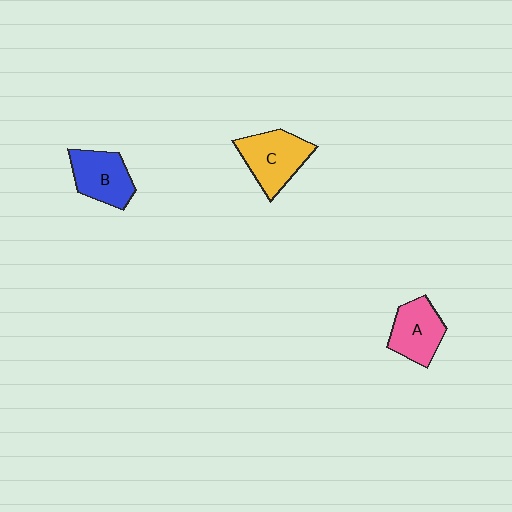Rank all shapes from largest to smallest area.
From largest to smallest: C (yellow), B (blue), A (pink).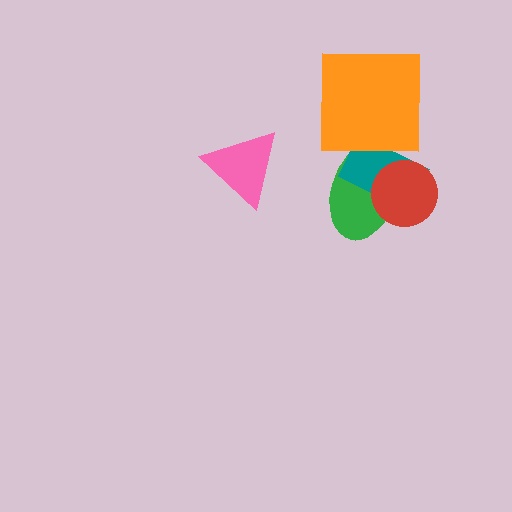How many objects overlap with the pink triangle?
0 objects overlap with the pink triangle.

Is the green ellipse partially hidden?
Yes, it is partially covered by another shape.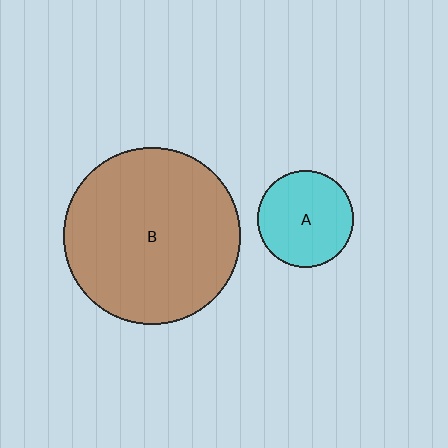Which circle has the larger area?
Circle B (brown).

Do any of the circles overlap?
No, none of the circles overlap.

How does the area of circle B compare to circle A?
Approximately 3.4 times.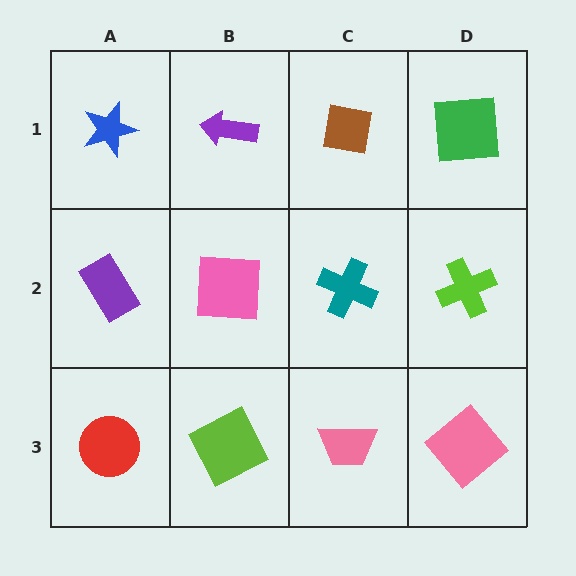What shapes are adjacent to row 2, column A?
A blue star (row 1, column A), a red circle (row 3, column A), a pink square (row 2, column B).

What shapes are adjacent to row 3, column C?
A teal cross (row 2, column C), a lime square (row 3, column B), a pink diamond (row 3, column D).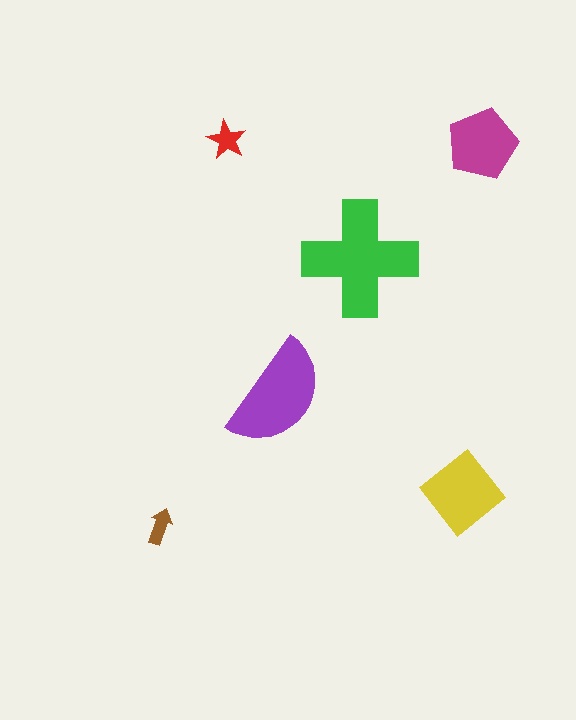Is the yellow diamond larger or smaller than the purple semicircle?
Smaller.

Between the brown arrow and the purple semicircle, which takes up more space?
The purple semicircle.